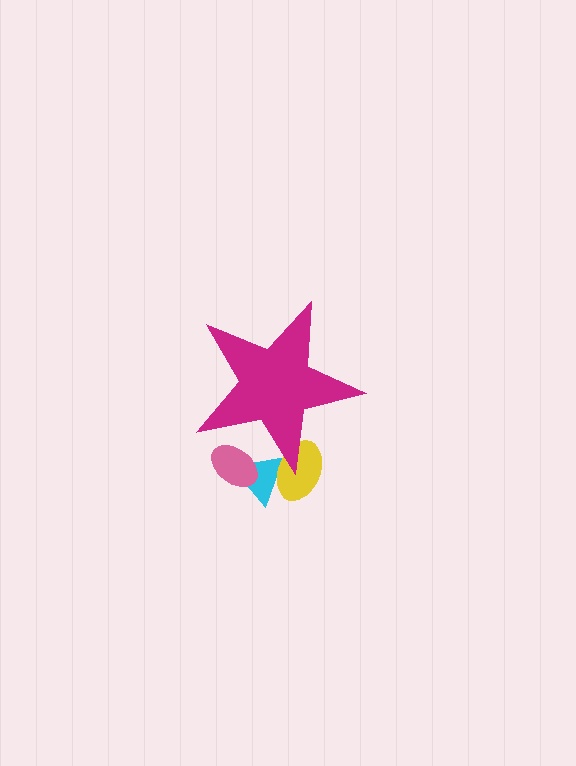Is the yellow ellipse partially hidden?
Yes, the yellow ellipse is partially hidden behind the magenta star.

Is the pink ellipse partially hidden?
Yes, the pink ellipse is partially hidden behind the magenta star.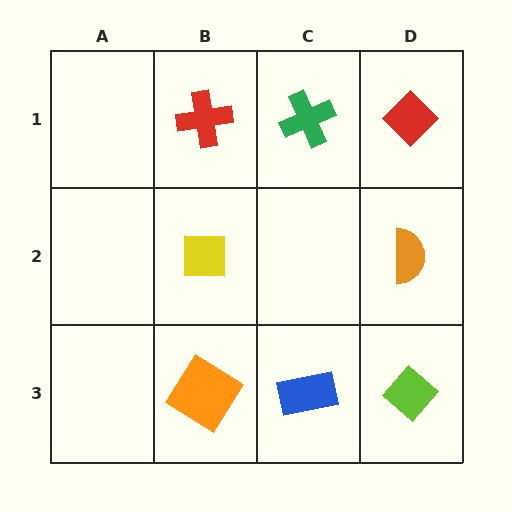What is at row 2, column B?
A yellow square.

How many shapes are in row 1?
3 shapes.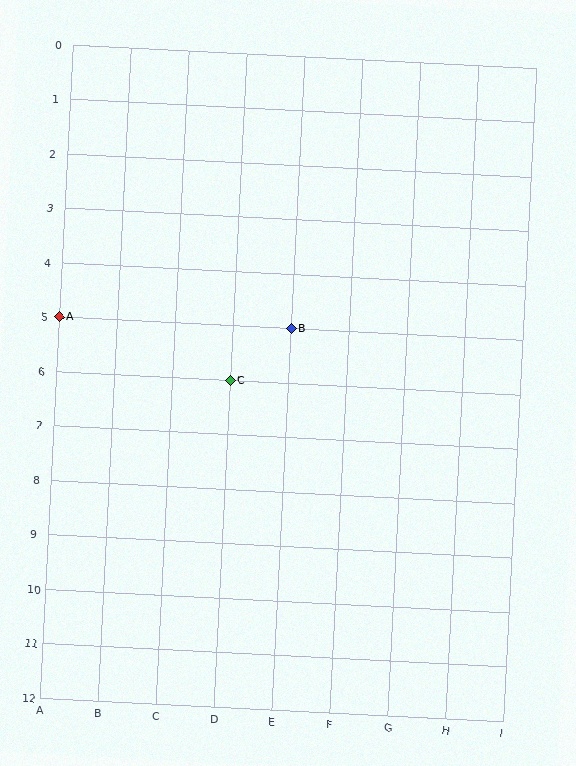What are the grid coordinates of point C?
Point C is at grid coordinates (D, 6).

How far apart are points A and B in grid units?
Points A and B are 4 columns apart.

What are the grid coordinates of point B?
Point B is at grid coordinates (E, 5).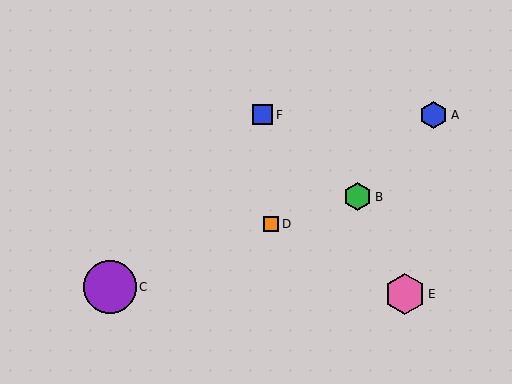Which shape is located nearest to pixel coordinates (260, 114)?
The blue square (labeled F) at (262, 115) is nearest to that location.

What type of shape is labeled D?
Shape D is an orange square.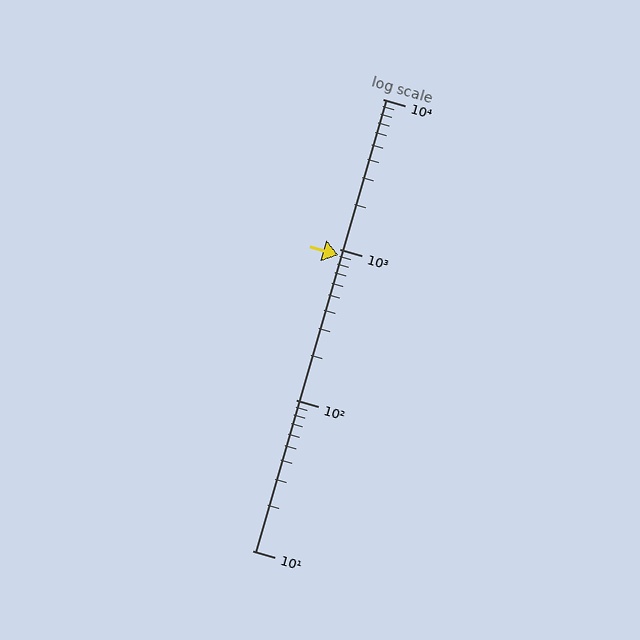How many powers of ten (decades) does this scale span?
The scale spans 3 decades, from 10 to 10000.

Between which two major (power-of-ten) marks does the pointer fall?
The pointer is between 100 and 1000.